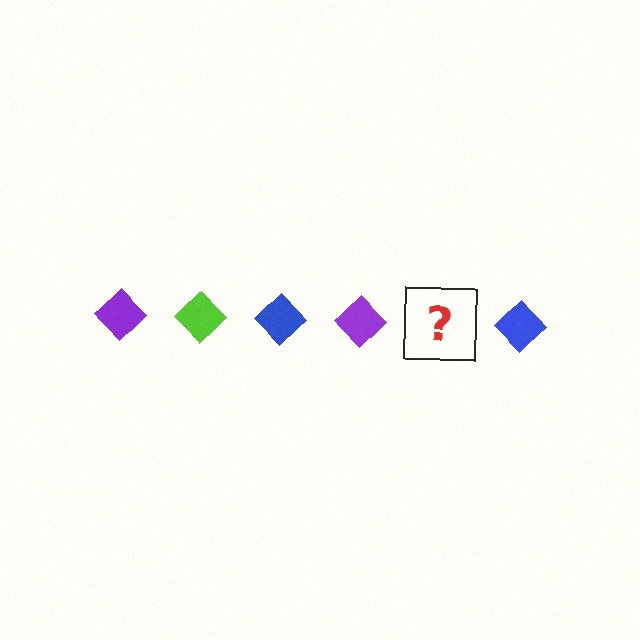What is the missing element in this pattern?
The missing element is a lime diamond.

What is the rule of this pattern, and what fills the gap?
The rule is that the pattern cycles through purple, lime, blue diamonds. The gap should be filled with a lime diamond.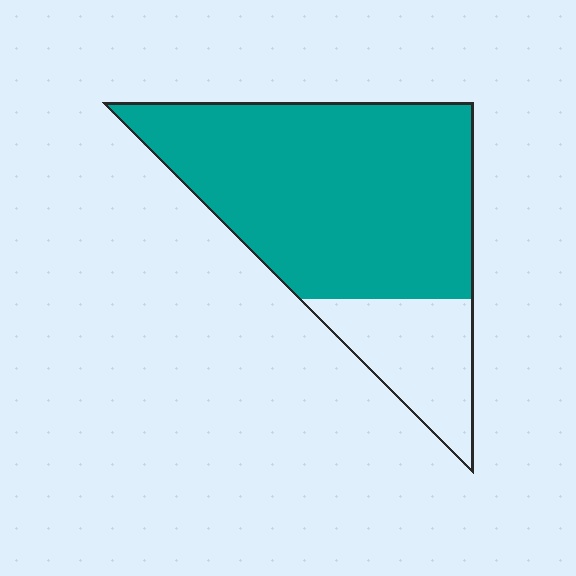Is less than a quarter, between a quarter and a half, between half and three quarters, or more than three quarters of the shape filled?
More than three quarters.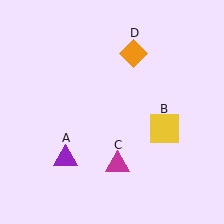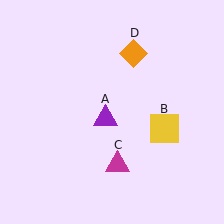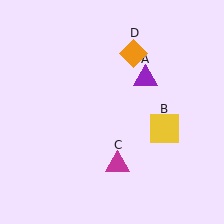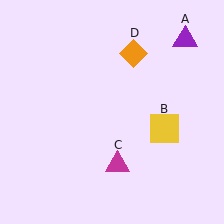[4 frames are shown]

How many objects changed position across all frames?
1 object changed position: purple triangle (object A).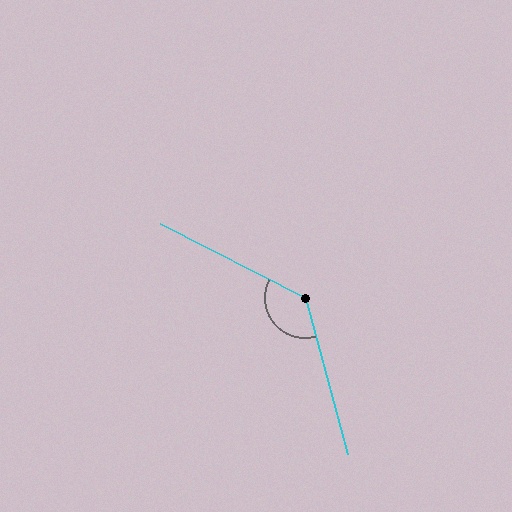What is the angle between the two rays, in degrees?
Approximately 132 degrees.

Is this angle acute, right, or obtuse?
It is obtuse.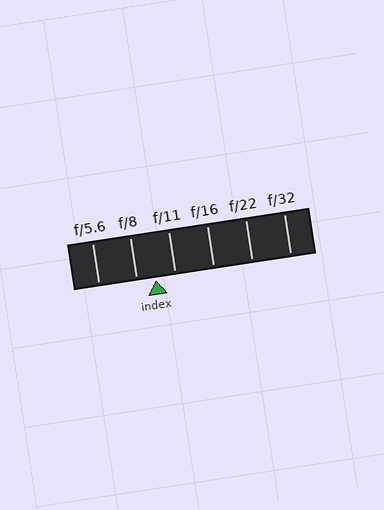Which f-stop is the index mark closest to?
The index mark is closest to f/8.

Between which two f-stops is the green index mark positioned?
The index mark is between f/8 and f/11.